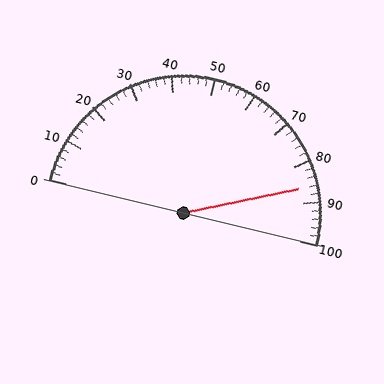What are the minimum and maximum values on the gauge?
The gauge ranges from 0 to 100.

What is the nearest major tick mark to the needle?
The nearest major tick mark is 90.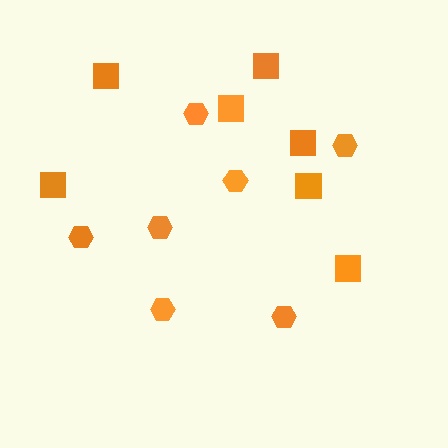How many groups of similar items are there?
There are 2 groups: one group of hexagons (7) and one group of squares (7).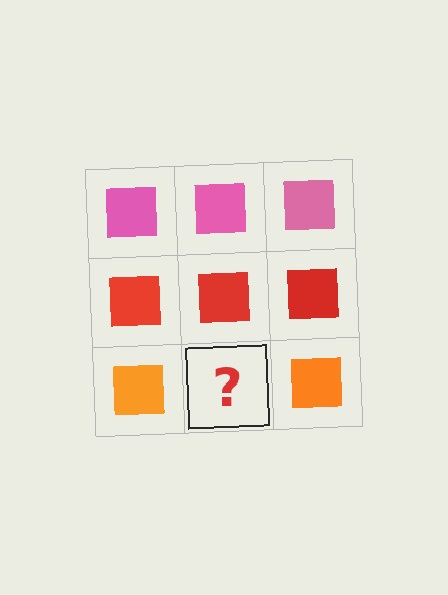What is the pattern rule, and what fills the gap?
The rule is that each row has a consistent color. The gap should be filled with an orange square.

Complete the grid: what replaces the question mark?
The question mark should be replaced with an orange square.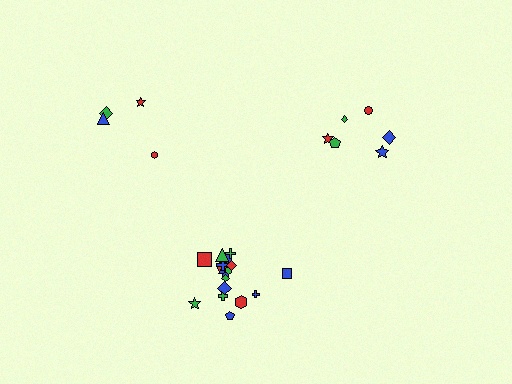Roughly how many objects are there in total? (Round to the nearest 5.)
Roughly 30 objects in total.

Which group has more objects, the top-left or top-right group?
The top-right group.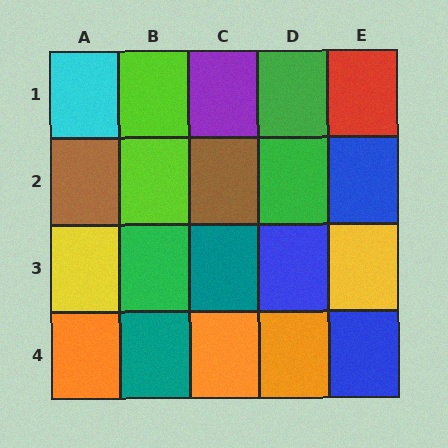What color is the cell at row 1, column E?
Red.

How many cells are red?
1 cell is red.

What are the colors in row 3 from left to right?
Yellow, green, teal, blue, yellow.